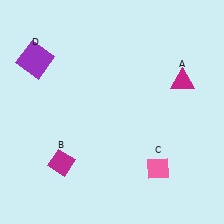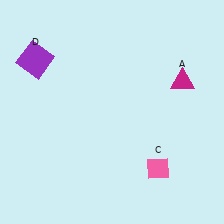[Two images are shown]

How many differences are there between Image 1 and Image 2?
There is 1 difference between the two images.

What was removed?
The magenta diamond (B) was removed in Image 2.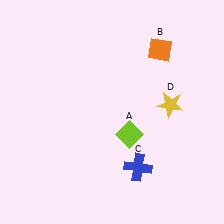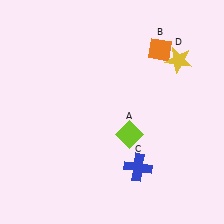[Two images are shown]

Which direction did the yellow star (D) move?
The yellow star (D) moved up.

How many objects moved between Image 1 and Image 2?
1 object moved between the two images.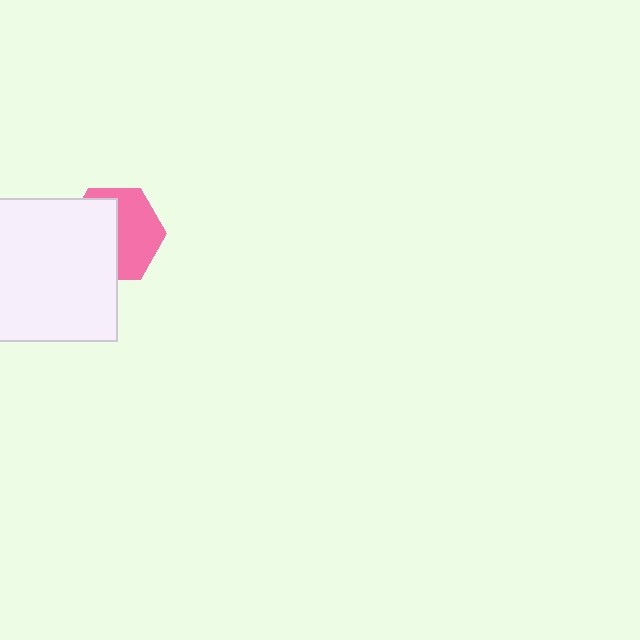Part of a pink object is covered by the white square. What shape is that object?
It is a hexagon.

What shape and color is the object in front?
The object in front is a white square.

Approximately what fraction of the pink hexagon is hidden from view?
Roughly 49% of the pink hexagon is hidden behind the white square.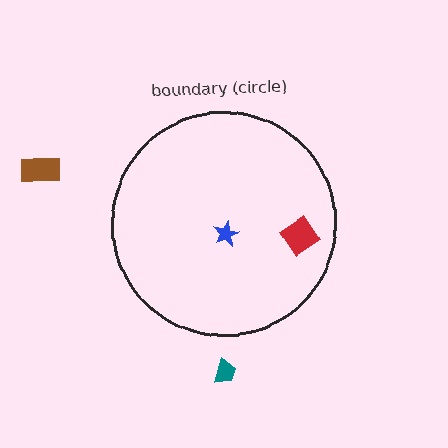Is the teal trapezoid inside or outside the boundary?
Outside.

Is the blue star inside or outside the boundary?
Inside.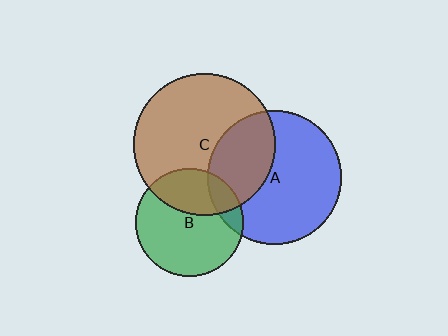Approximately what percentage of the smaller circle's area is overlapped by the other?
Approximately 35%.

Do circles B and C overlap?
Yes.